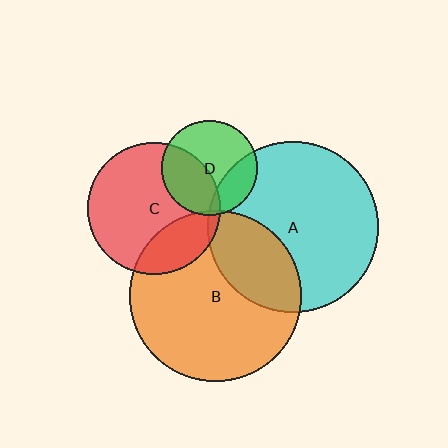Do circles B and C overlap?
Yes.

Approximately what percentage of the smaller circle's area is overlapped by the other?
Approximately 25%.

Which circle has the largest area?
Circle B (orange).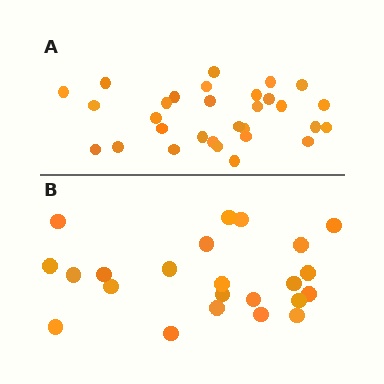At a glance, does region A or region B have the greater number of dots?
Region A (the top region) has more dots.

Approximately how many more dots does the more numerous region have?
Region A has roughly 8 or so more dots than region B.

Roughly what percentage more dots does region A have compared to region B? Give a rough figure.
About 30% more.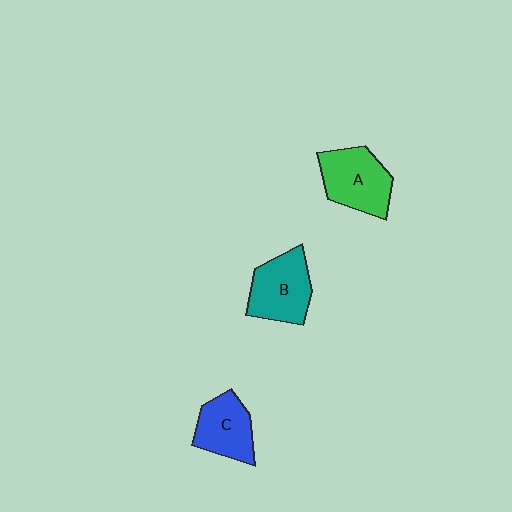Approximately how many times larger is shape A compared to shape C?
Approximately 1.2 times.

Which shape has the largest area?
Shape A (green).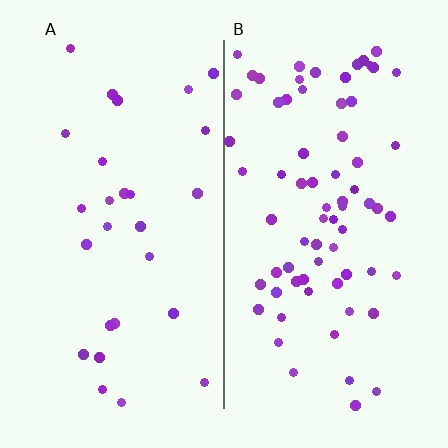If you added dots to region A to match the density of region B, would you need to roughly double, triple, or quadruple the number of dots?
Approximately triple.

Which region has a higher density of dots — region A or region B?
B (the right).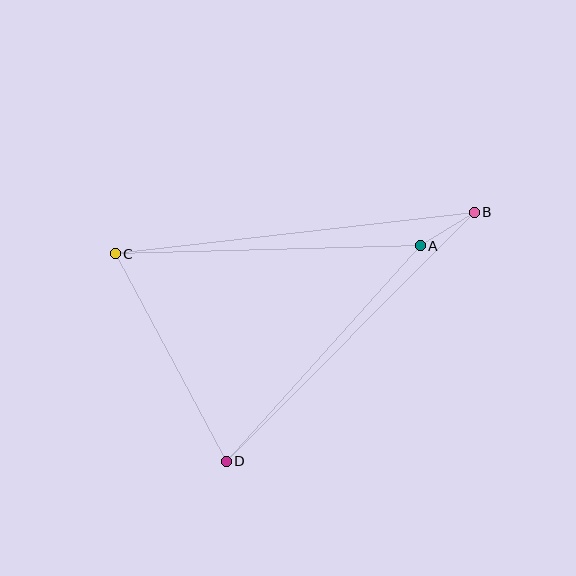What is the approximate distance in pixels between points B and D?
The distance between B and D is approximately 352 pixels.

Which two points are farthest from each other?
Points B and C are farthest from each other.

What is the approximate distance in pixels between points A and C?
The distance between A and C is approximately 305 pixels.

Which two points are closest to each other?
Points A and B are closest to each other.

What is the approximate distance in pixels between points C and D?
The distance between C and D is approximately 235 pixels.